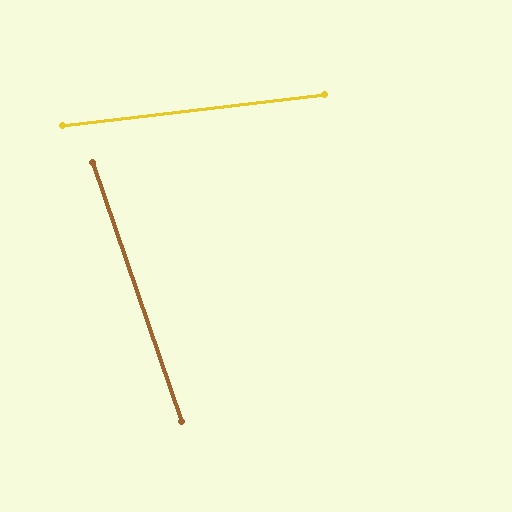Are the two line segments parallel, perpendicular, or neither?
Neither parallel nor perpendicular — they differ by about 78°.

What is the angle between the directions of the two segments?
Approximately 78 degrees.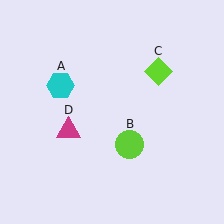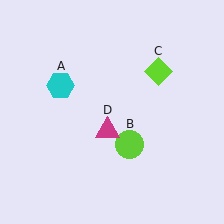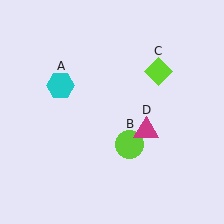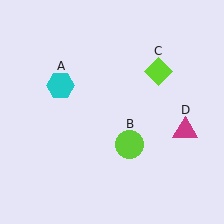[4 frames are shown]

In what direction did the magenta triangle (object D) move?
The magenta triangle (object D) moved right.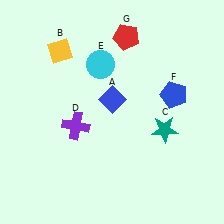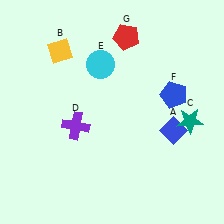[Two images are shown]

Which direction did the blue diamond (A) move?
The blue diamond (A) moved right.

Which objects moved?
The objects that moved are: the blue diamond (A), the teal star (C).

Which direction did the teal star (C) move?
The teal star (C) moved right.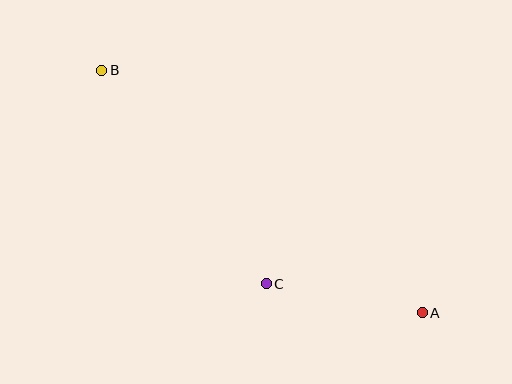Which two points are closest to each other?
Points A and C are closest to each other.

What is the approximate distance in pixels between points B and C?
The distance between B and C is approximately 269 pixels.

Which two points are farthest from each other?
Points A and B are farthest from each other.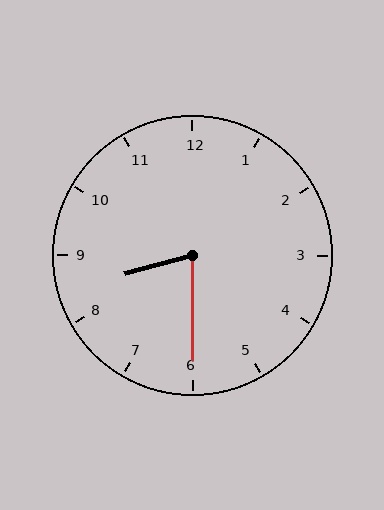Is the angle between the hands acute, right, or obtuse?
It is acute.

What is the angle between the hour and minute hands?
Approximately 75 degrees.